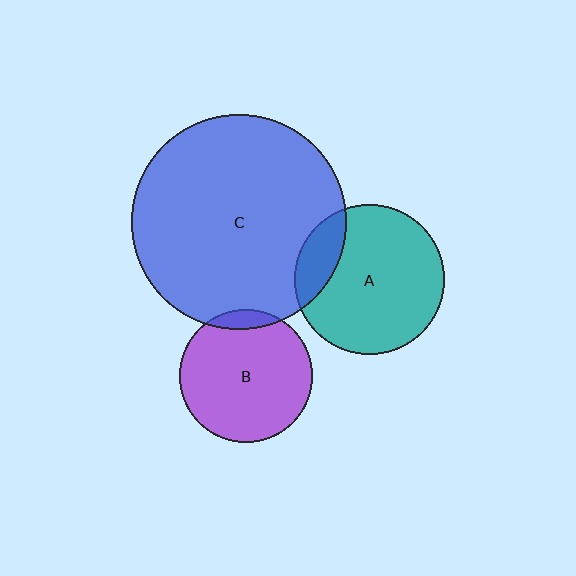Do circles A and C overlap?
Yes.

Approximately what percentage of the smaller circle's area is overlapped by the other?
Approximately 15%.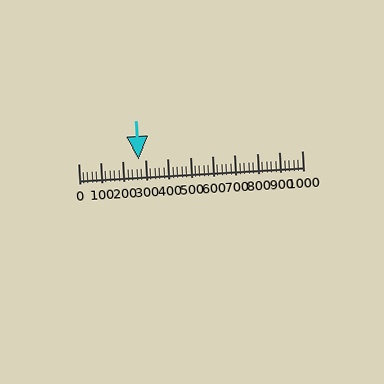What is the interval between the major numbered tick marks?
The major tick marks are spaced 100 units apart.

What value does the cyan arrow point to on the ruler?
The cyan arrow points to approximately 271.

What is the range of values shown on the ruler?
The ruler shows values from 0 to 1000.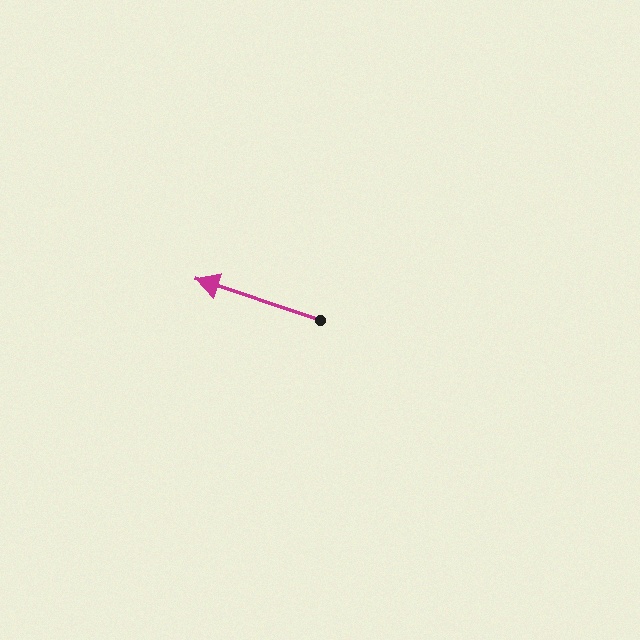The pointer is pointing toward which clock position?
Roughly 10 o'clock.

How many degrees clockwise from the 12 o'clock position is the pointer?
Approximately 288 degrees.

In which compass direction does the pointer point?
West.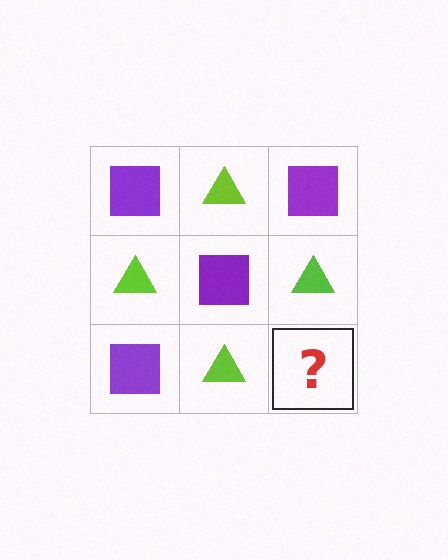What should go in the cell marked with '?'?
The missing cell should contain a purple square.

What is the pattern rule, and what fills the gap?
The rule is that it alternates purple square and lime triangle in a checkerboard pattern. The gap should be filled with a purple square.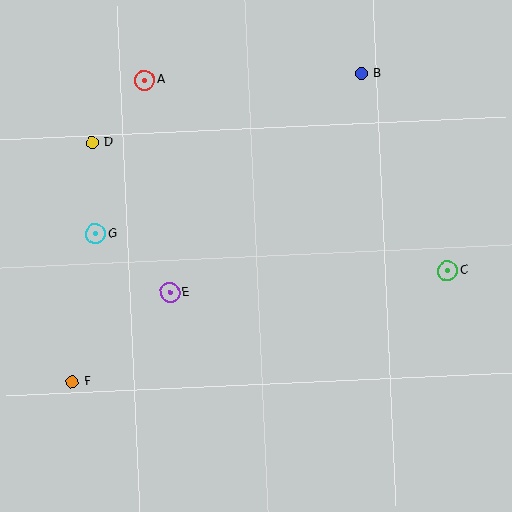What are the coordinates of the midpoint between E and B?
The midpoint between E and B is at (265, 183).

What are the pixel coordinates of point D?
Point D is at (92, 143).